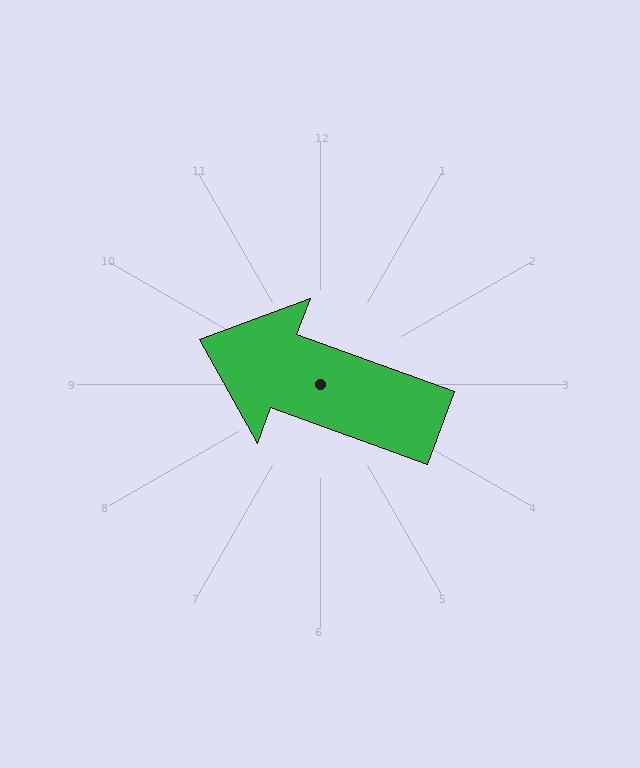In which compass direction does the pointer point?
West.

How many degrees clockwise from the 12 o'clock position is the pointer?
Approximately 290 degrees.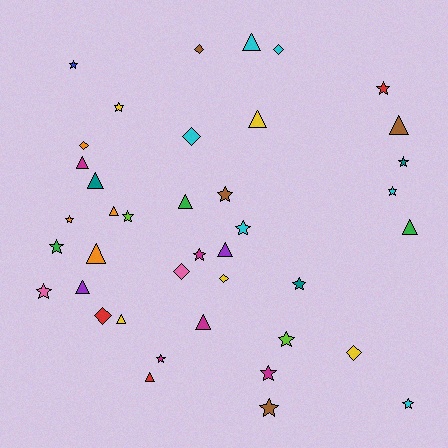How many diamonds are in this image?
There are 8 diamonds.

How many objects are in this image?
There are 40 objects.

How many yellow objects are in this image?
There are 5 yellow objects.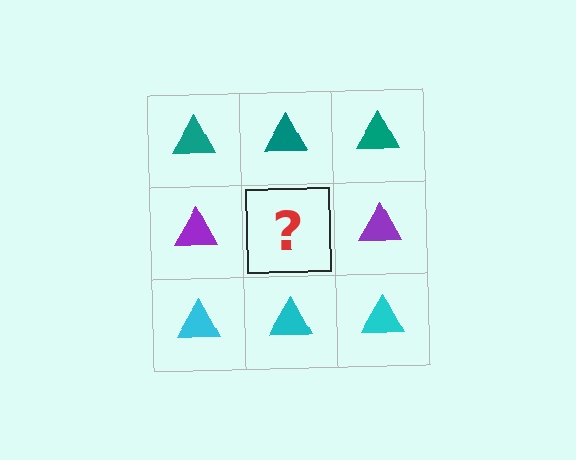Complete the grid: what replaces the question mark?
The question mark should be replaced with a purple triangle.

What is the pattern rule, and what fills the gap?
The rule is that each row has a consistent color. The gap should be filled with a purple triangle.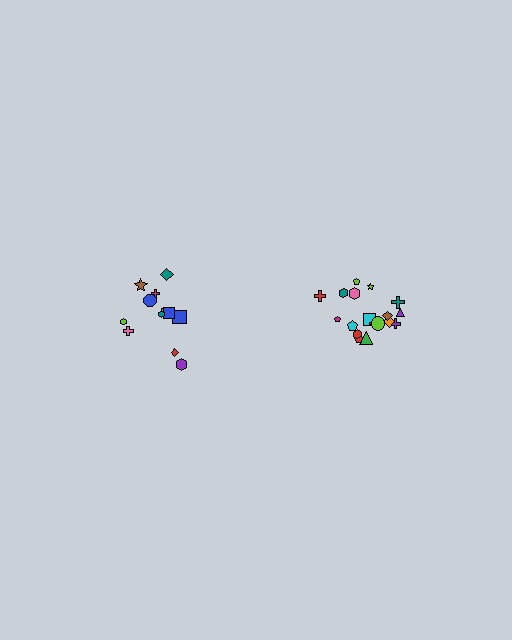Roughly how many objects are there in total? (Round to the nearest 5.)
Roughly 30 objects in total.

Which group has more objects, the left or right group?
The right group.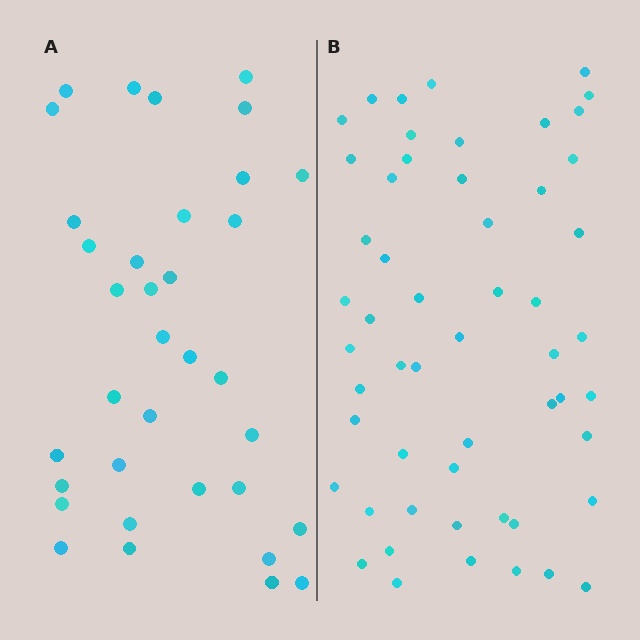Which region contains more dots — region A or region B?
Region B (the right region) has more dots.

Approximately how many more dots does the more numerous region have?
Region B has approximately 20 more dots than region A.